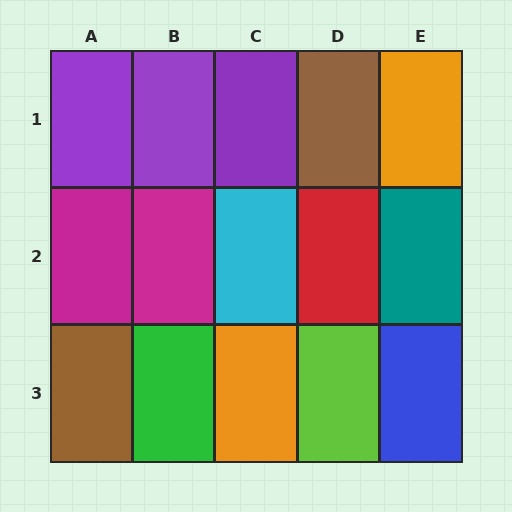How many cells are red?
1 cell is red.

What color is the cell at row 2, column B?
Magenta.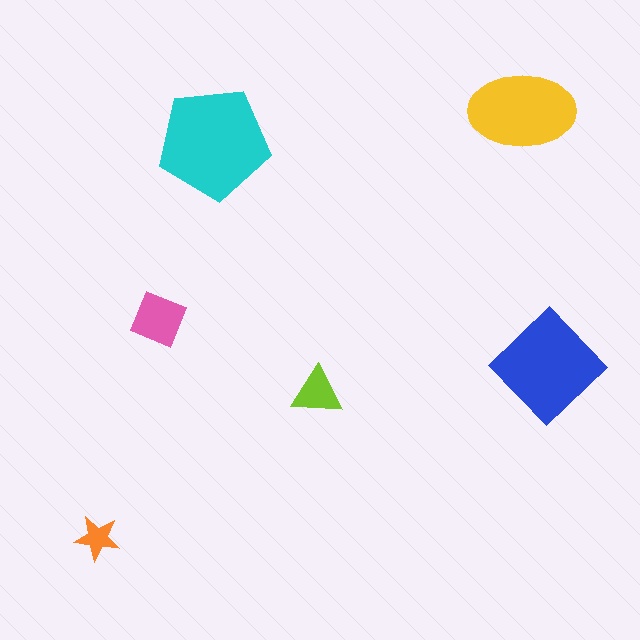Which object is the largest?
The cyan pentagon.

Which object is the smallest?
The orange star.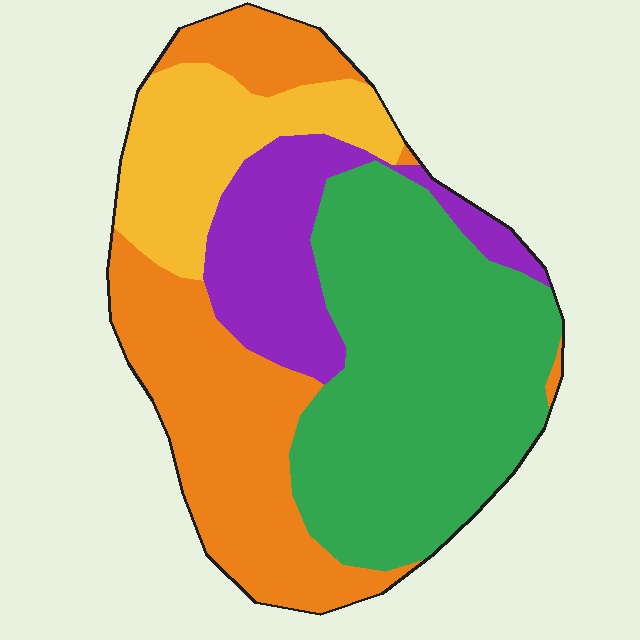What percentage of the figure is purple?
Purple covers 15% of the figure.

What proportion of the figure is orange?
Orange covers 29% of the figure.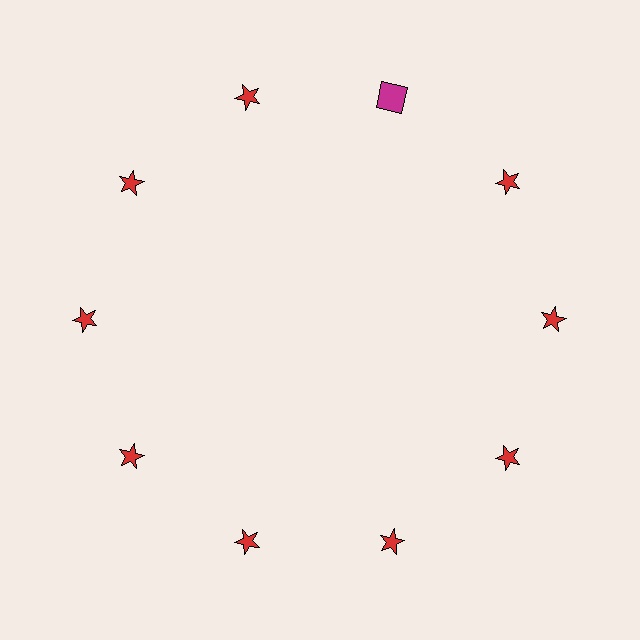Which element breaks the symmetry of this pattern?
The magenta square at roughly the 1 o'clock position breaks the symmetry. All other shapes are red stars.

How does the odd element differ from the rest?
It differs in both color (magenta instead of red) and shape (square instead of star).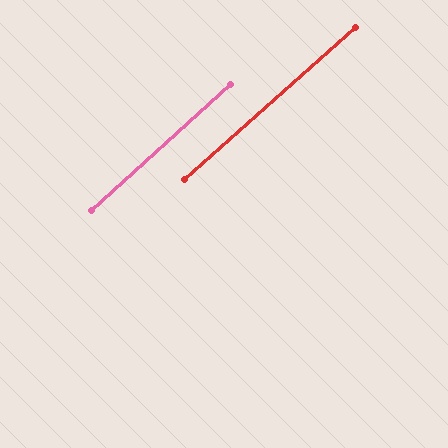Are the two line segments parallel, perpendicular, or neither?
Parallel — their directions differ by only 0.8°.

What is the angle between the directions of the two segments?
Approximately 1 degree.